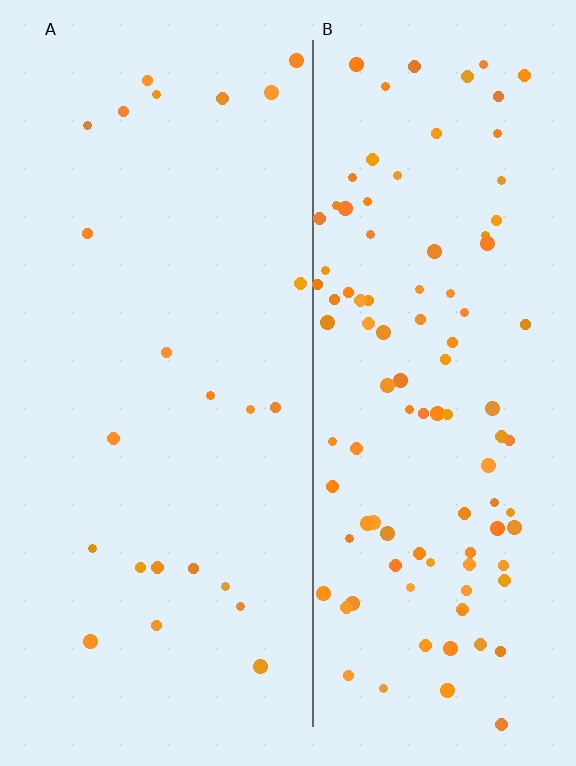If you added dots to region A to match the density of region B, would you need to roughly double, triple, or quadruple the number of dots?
Approximately quadruple.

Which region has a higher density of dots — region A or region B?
B (the right).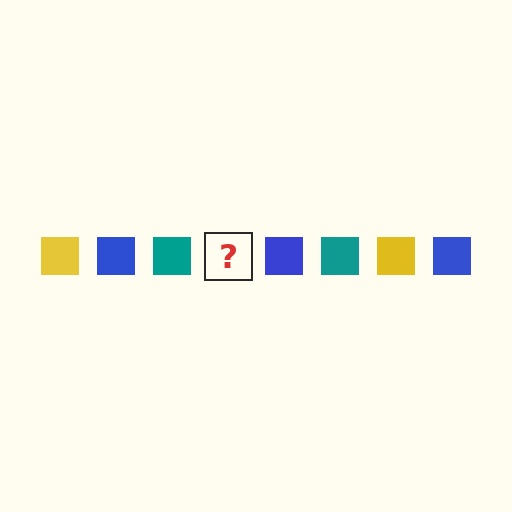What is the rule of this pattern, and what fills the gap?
The rule is that the pattern cycles through yellow, blue, teal squares. The gap should be filled with a yellow square.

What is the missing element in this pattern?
The missing element is a yellow square.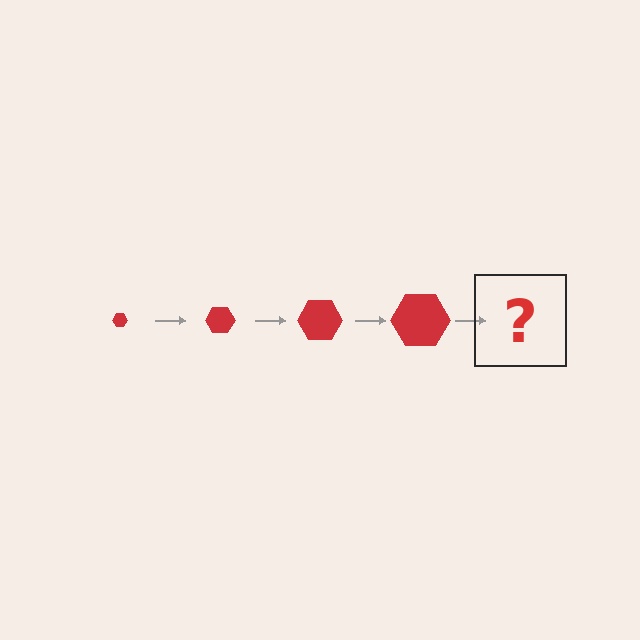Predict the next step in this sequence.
The next step is a red hexagon, larger than the previous one.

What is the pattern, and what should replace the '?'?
The pattern is that the hexagon gets progressively larger each step. The '?' should be a red hexagon, larger than the previous one.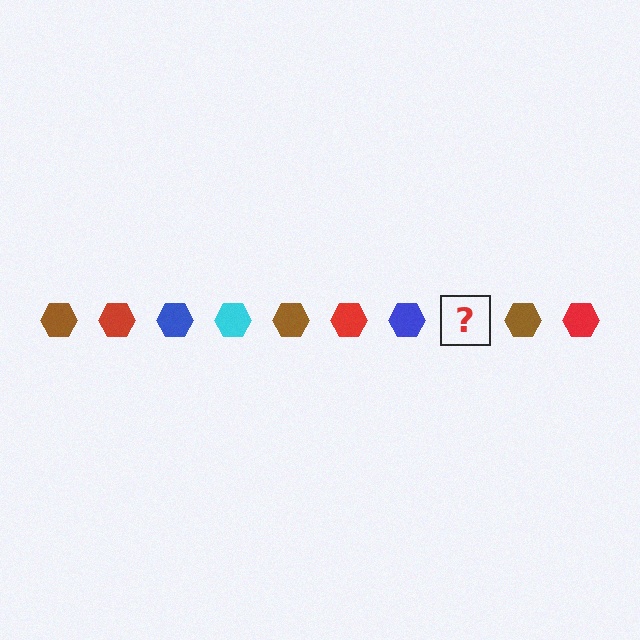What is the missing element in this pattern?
The missing element is a cyan hexagon.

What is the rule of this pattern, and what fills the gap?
The rule is that the pattern cycles through brown, red, blue, cyan hexagons. The gap should be filled with a cyan hexagon.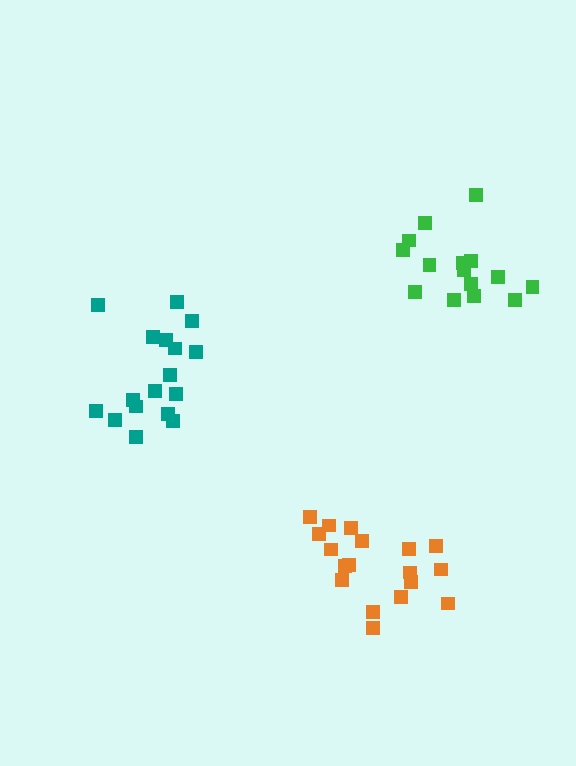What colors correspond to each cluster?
The clusters are colored: orange, teal, green.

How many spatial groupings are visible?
There are 3 spatial groupings.